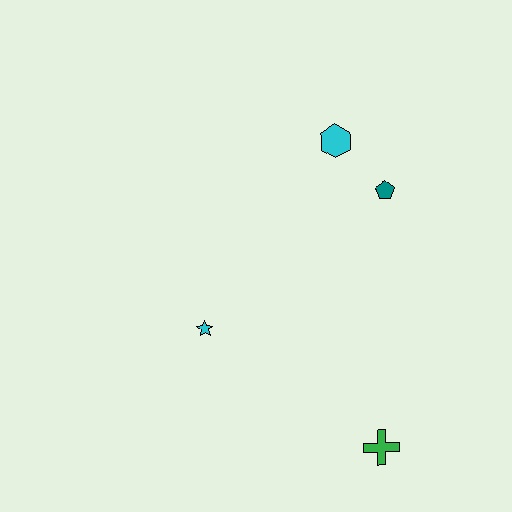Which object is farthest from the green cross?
The cyan hexagon is farthest from the green cross.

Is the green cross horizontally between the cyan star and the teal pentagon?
Yes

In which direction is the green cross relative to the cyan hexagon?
The green cross is below the cyan hexagon.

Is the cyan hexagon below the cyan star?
No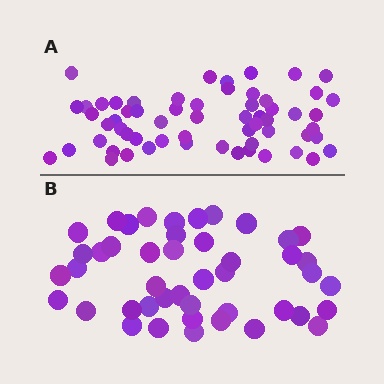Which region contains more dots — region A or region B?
Region A (the top region) has more dots.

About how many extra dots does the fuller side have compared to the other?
Region A has approximately 15 more dots than region B.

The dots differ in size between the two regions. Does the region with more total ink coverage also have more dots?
No. Region B has more total ink coverage because its dots are larger, but region A actually contains more individual dots. Total area can be misleading — the number of items is what matters here.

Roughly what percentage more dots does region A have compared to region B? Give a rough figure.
About 35% more.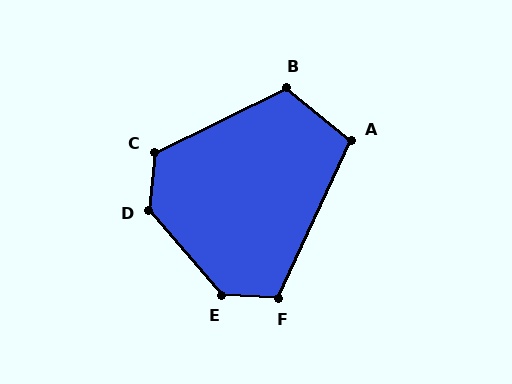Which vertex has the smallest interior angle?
A, at approximately 104 degrees.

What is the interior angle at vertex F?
Approximately 112 degrees (obtuse).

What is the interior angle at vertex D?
Approximately 133 degrees (obtuse).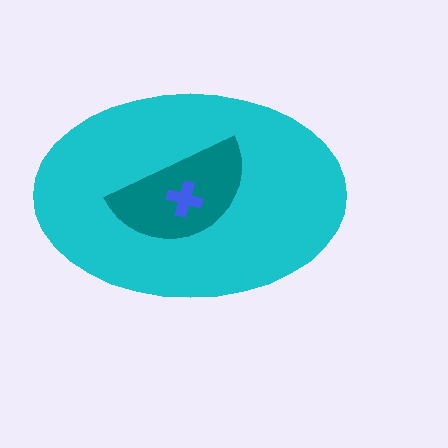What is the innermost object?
The blue cross.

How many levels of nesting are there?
3.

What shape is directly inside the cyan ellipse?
The teal semicircle.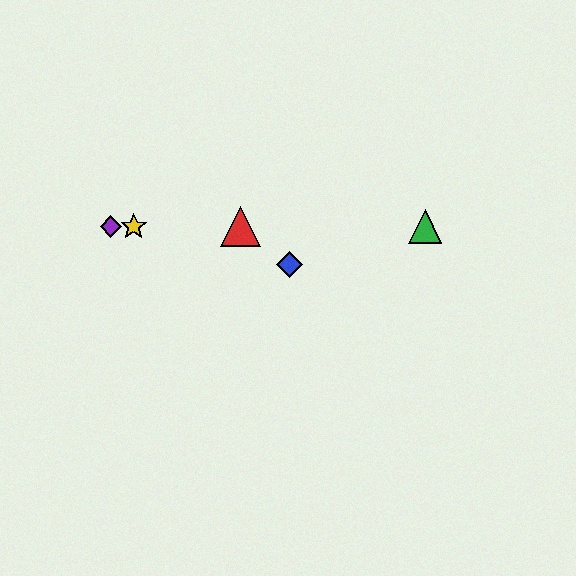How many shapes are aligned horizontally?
4 shapes (the red triangle, the green triangle, the yellow star, the purple diamond) are aligned horizontally.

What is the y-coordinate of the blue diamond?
The blue diamond is at y≈264.